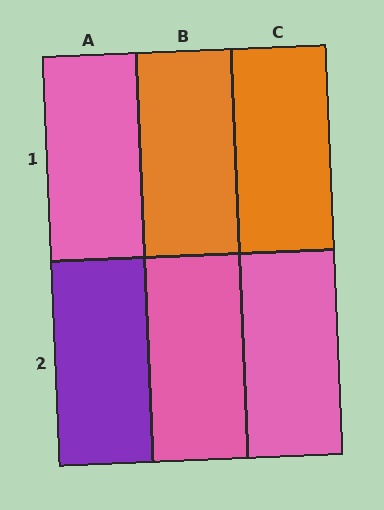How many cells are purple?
1 cell is purple.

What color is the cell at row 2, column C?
Pink.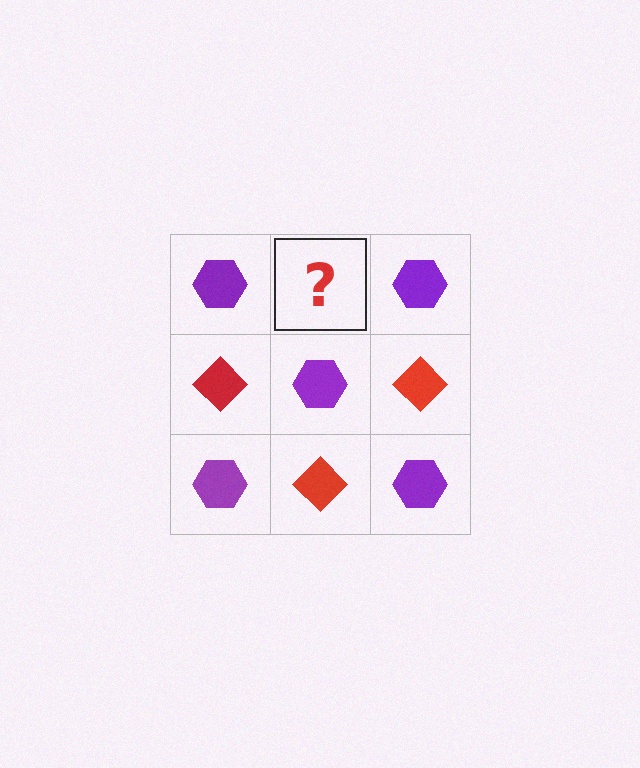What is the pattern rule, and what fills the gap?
The rule is that it alternates purple hexagon and red diamond in a checkerboard pattern. The gap should be filled with a red diamond.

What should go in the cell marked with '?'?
The missing cell should contain a red diamond.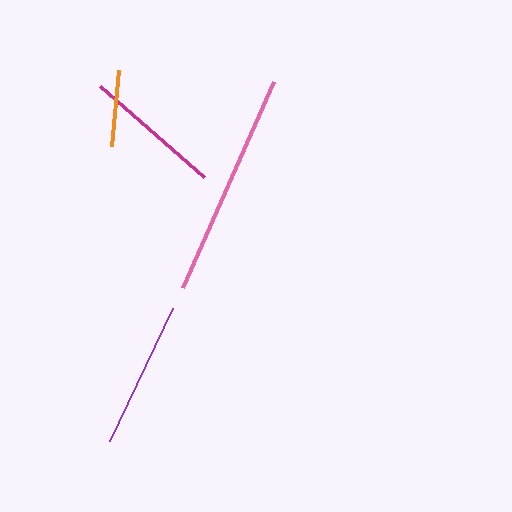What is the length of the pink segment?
The pink segment is approximately 224 pixels long.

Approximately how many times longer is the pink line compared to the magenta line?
The pink line is approximately 1.6 times the length of the magenta line.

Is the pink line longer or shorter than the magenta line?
The pink line is longer than the magenta line.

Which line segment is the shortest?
The orange line is the shortest at approximately 77 pixels.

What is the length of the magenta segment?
The magenta segment is approximately 139 pixels long.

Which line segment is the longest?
The pink line is the longest at approximately 224 pixels.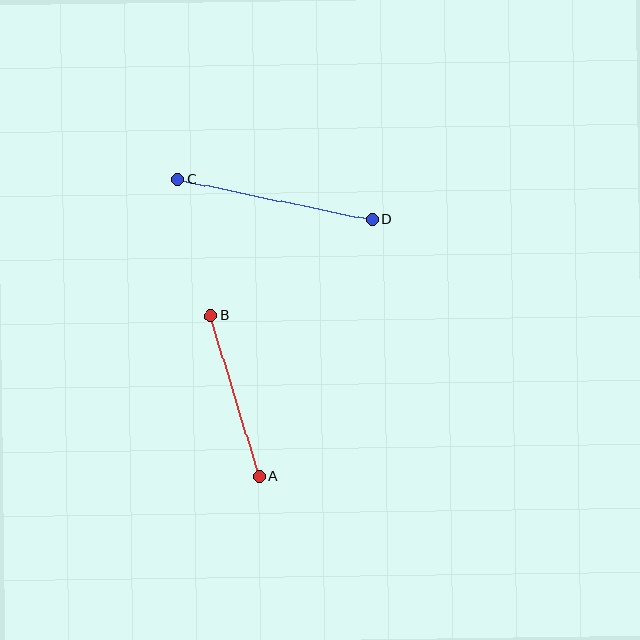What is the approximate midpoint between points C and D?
The midpoint is at approximately (275, 199) pixels.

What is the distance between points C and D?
The distance is approximately 198 pixels.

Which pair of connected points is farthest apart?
Points C and D are farthest apart.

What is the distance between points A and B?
The distance is approximately 167 pixels.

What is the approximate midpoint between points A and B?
The midpoint is at approximately (235, 396) pixels.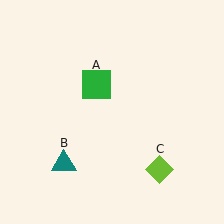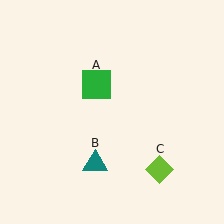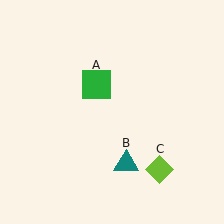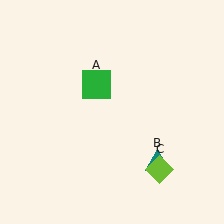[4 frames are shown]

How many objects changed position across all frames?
1 object changed position: teal triangle (object B).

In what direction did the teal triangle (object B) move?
The teal triangle (object B) moved right.